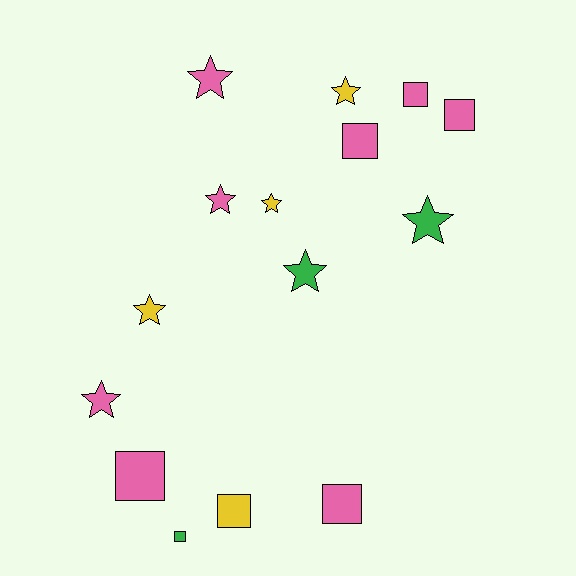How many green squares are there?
There is 1 green square.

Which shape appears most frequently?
Star, with 8 objects.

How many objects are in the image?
There are 15 objects.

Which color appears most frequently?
Pink, with 8 objects.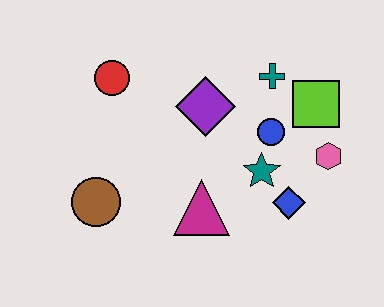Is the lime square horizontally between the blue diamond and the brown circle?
No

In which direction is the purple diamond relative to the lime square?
The purple diamond is to the left of the lime square.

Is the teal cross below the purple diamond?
No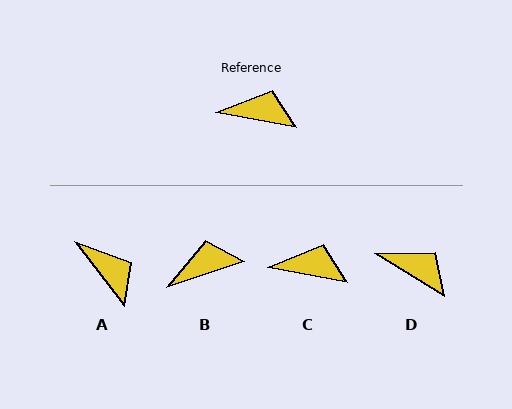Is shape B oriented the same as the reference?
No, it is off by about 29 degrees.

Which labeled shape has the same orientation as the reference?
C.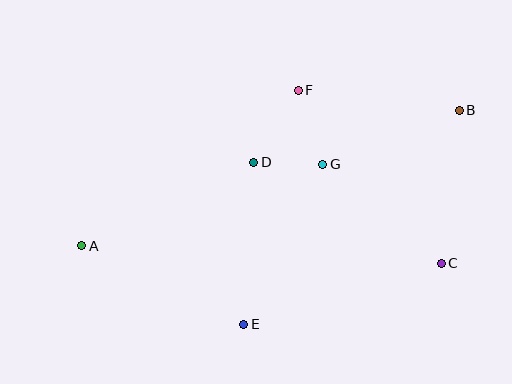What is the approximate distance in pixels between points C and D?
The distance between C and D is approximately 213 pixels.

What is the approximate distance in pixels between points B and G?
The distance between B and G is approximately 147 pixels.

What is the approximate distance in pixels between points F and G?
The distance between F and G is approximately 78 pixels.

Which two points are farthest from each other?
Points A and B are farthest from each other.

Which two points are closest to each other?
Points D and G are closest to each other.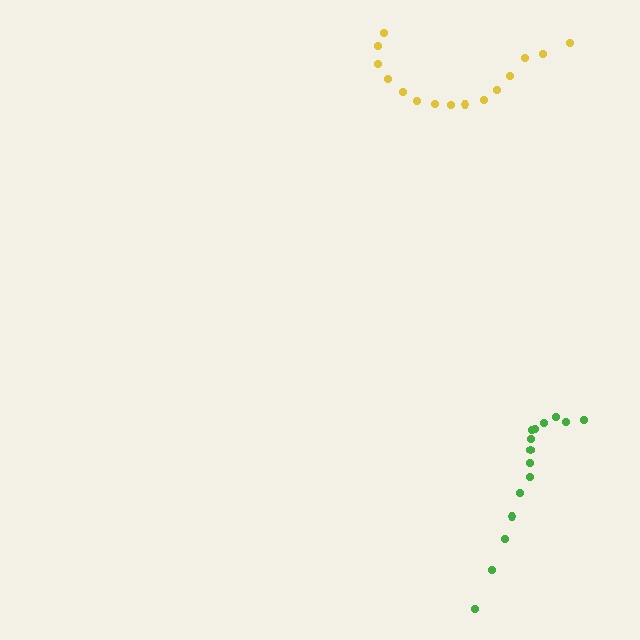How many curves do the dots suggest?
There are 2 distinct paths.